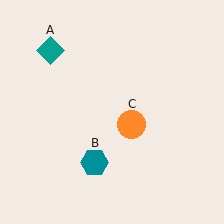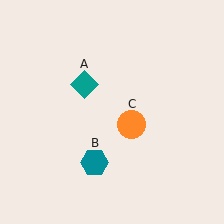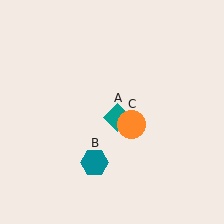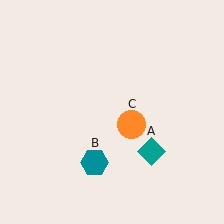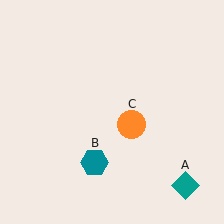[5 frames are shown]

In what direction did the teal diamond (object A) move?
The teal diamond (object A) moved down and to the right.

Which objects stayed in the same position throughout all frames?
Teal hexagon (object B) and orange circle (object C) remained stationary.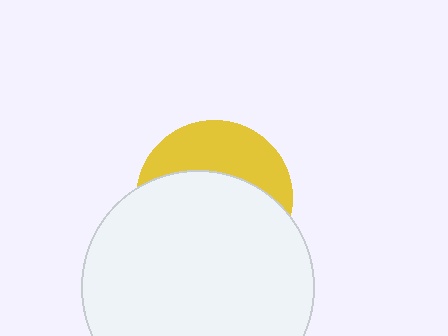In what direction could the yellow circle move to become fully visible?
The yellow circle could move up. That would shift it out from behind the white circle entirely.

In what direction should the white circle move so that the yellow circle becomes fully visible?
The white circle should move down. That is the shortest direction to clear the overlap and leave the yellow circle fully visible.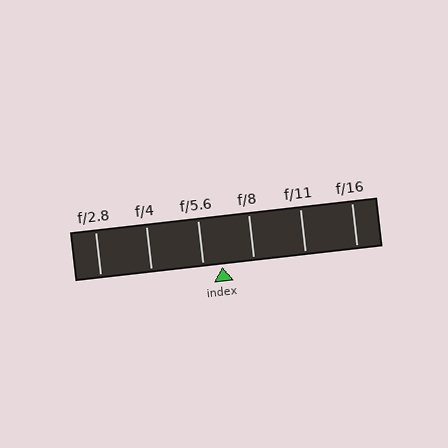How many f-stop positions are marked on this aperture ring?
There are 6 f-stop positions marked.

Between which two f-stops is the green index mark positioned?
The index mark is between f/5.6 and f/8.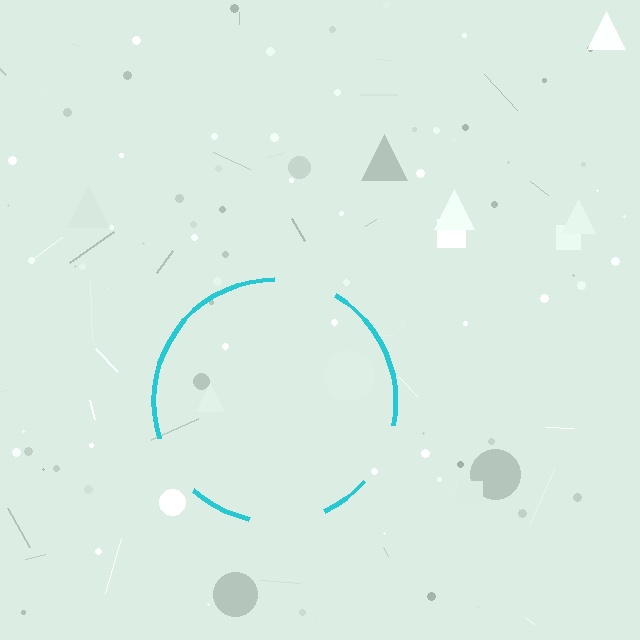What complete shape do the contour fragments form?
The contour fragments form a circle.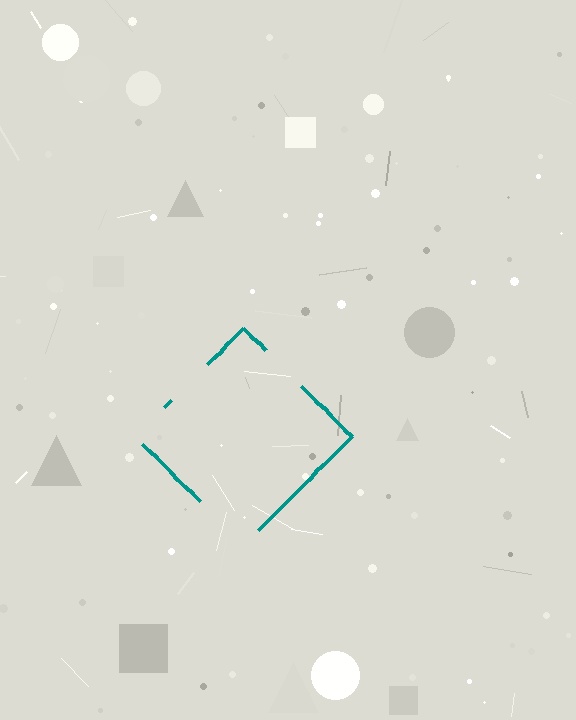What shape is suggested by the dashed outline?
The dashed outline suggests a diamond.